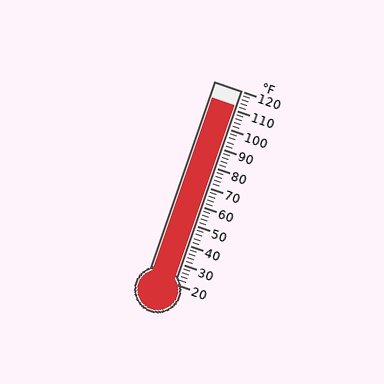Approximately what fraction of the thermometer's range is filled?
The thermometer is filled to approximately 90% of its range.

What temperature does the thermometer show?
The thermometer shows approximately 112°F.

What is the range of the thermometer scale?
The thermometer scale ranges from 20°F to 120°F.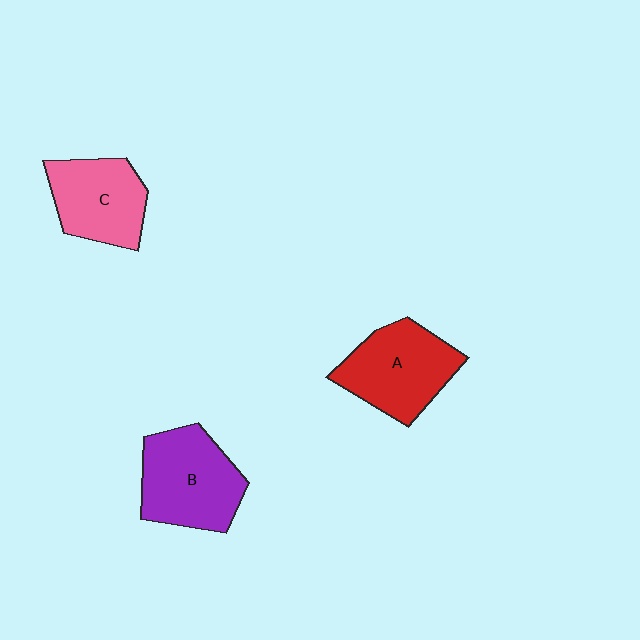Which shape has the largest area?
Shape B (purple).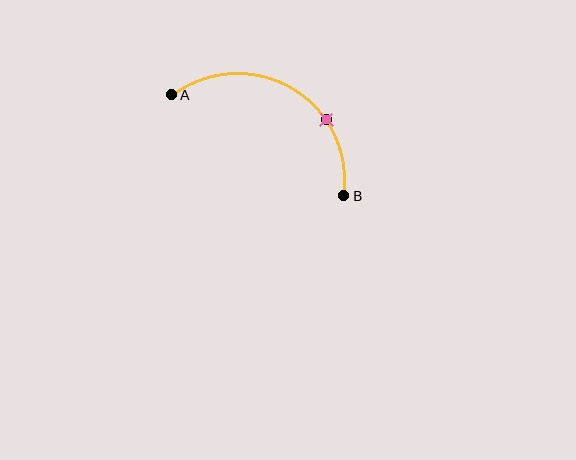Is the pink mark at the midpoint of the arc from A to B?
No. The pink mark lies on the arc but is closer to endpoint B. The arc midpoint would be at the point on the curve equidistant along the arc from both A and B.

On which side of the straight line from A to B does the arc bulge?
The arc bulges above the straight line connecting A and B.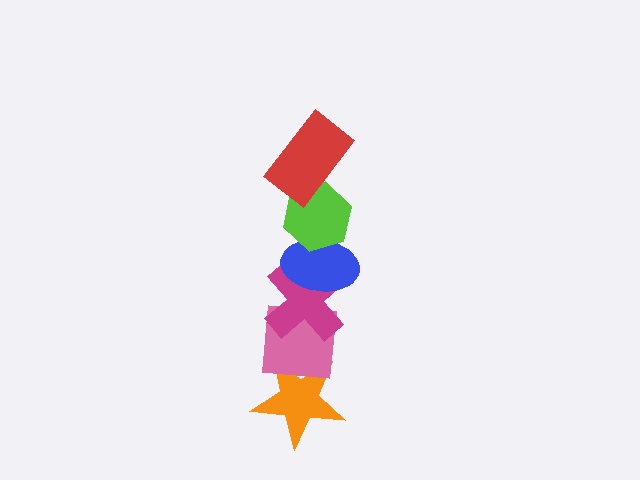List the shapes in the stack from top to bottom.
From top to bottom: the red rectangle, the lime hexagon, the blue ellipse, the magenta cross, the pink square, the orange star.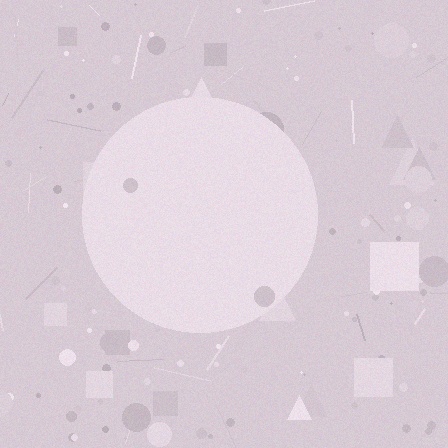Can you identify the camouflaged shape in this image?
The camouflaged shape is a circle.